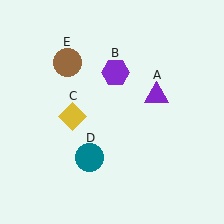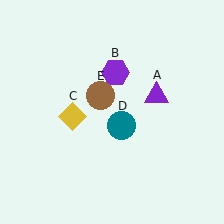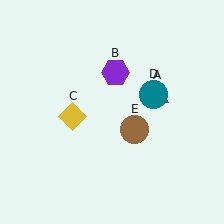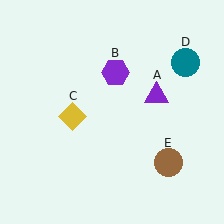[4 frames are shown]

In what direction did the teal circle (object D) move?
The teal circle (object D) moved up and to the right.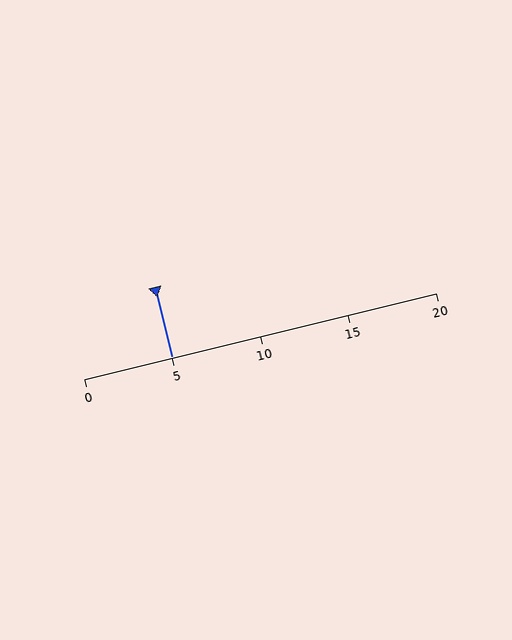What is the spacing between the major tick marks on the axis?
The major ticks are spaced 5 apart.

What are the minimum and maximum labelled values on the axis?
The axis runs from 0 to 20.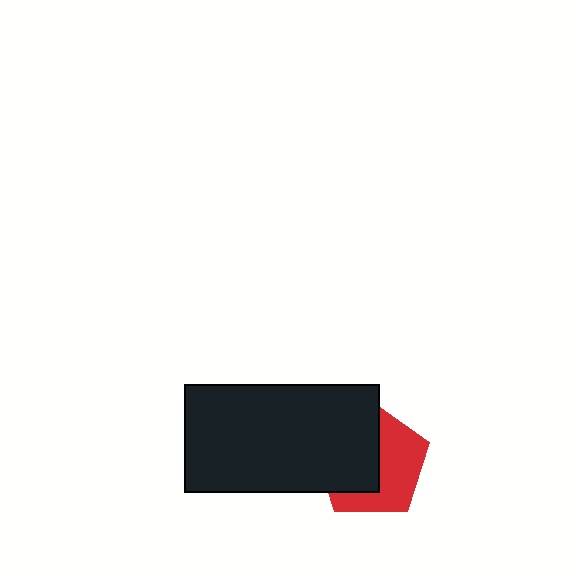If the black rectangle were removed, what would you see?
You would see the complete red pentagon.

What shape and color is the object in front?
The object in front is a black rectangle.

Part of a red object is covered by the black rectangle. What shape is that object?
It is a pentagon.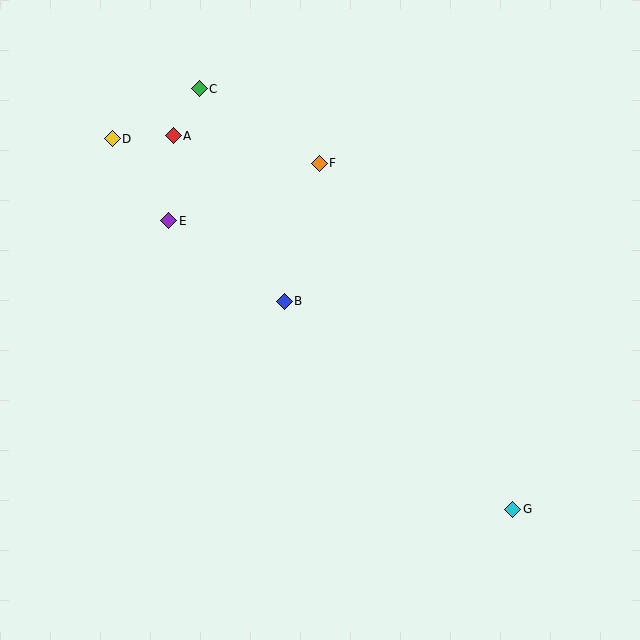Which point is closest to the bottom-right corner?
Point G is closest to the bottom-right corner.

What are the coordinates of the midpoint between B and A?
The midpoint between B and A is at (229, 218).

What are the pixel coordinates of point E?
Point E is at (169, 221).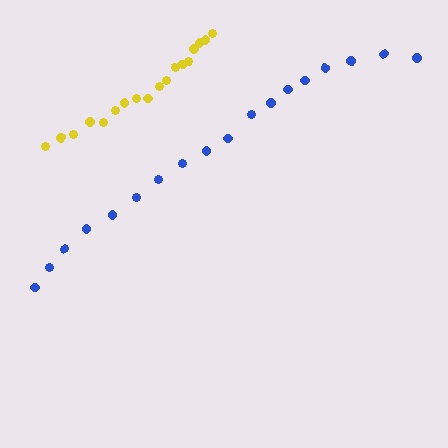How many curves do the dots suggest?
There are 2 distinct paths.